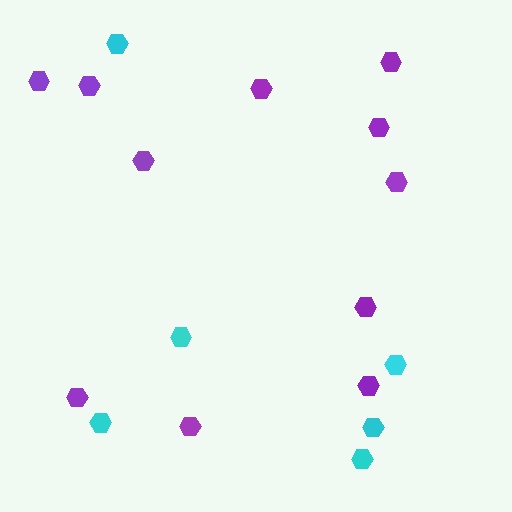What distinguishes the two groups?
There are 2 groups: one group of purple hexagons (11) and one group of cyan hexagons (6).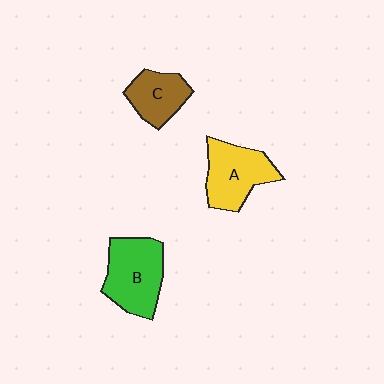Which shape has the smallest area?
Shape C (brown).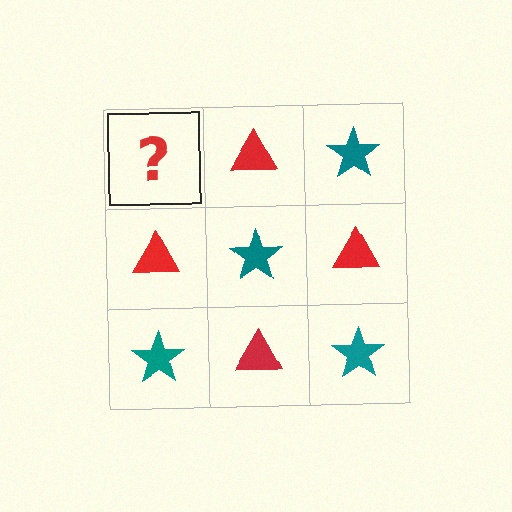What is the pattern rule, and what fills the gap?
The rule is that it alternates teal star and red triangle in a checkerboard pattern. The gap should be filled with a teal star.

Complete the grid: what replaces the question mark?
The question mark should be replaced with a teal star.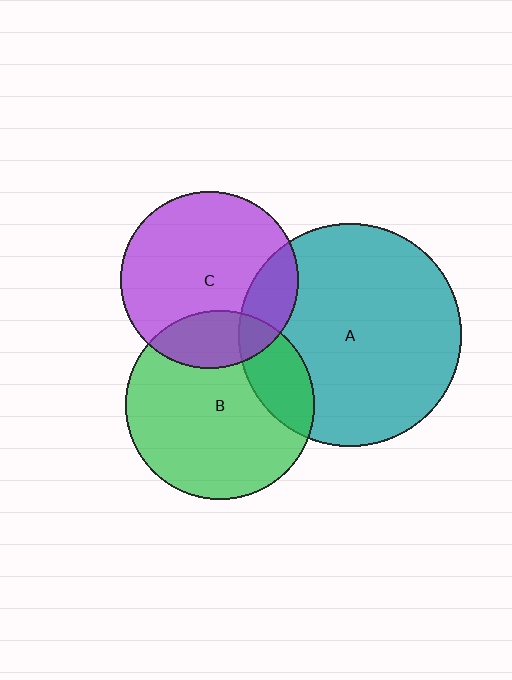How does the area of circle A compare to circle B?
Approximately 1.4 times.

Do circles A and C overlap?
Yes.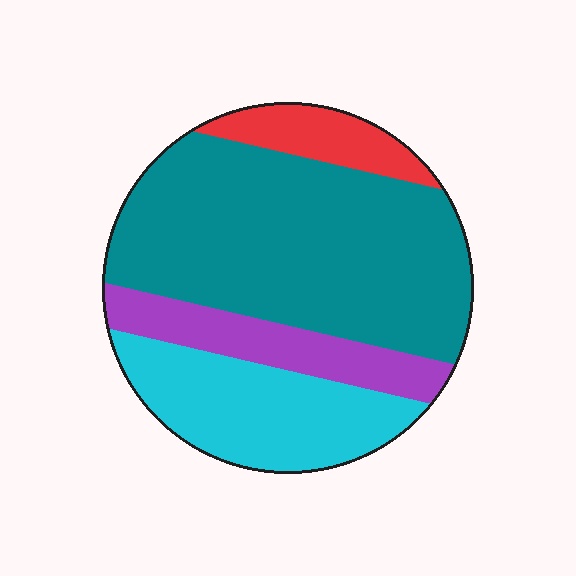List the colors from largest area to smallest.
From largest to smallest: teal, cyan, purple, red.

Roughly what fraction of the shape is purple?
Purple takes up about one eighth (1/8) of the shape.